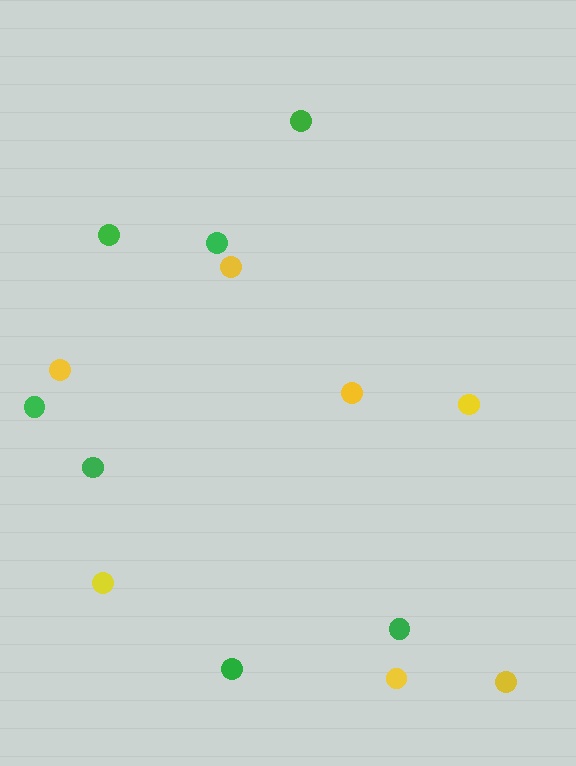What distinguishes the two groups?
There are 2 groups: one group of green circles (7) and one group of yellow circles (7).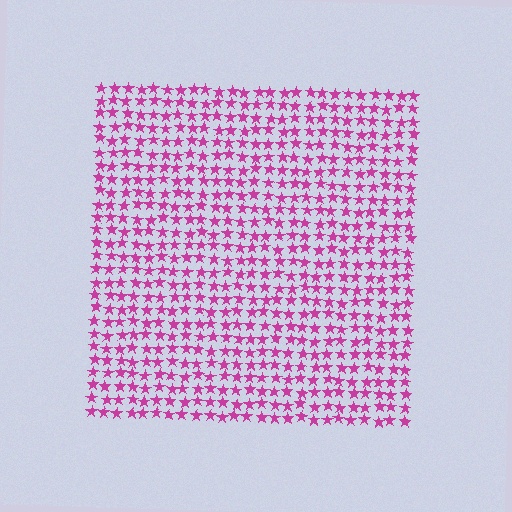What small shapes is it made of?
It is made of small stars.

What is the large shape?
The large shape is a square.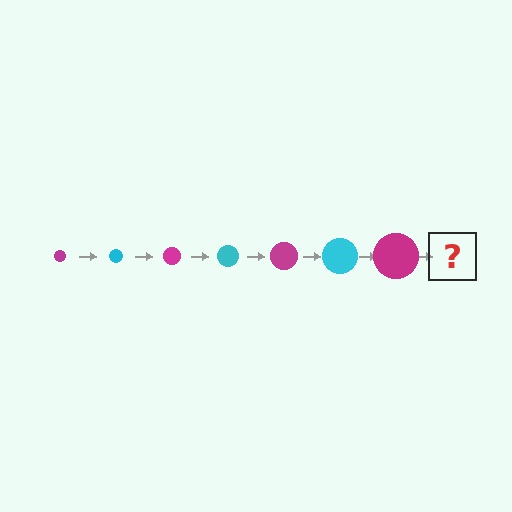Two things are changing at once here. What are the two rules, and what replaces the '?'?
The two rules are that the circle grows larger each step and the color cycles through magenta and cyan. The '?' should be a cyan circle, larger than the previous one.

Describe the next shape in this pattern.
It should be a cyan circle, larger than the previous one.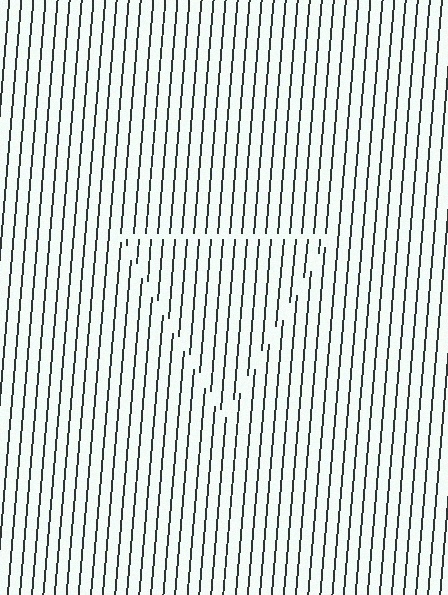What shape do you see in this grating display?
An illusory triangle. The interior of the shape contains the same grating, shifted by half a period — the contour is defined by the phase discontinuity where line-ends from the inner and outer gratings abut.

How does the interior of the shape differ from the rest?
The interior of the shape contains the same grating, shifted by half a period — the contour is defined by the phase discontinuity where line-ends from the inner and outer gratings abut.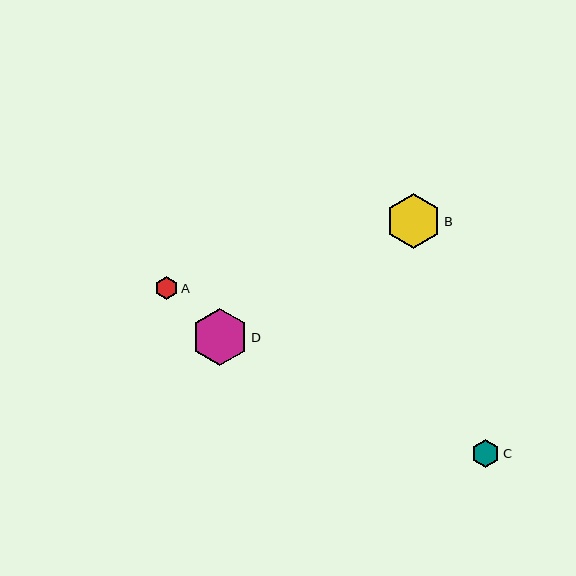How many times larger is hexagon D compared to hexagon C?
Hexagon D is approximately 2.0 times the size of hexagon C.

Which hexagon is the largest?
Hexagon D is the largest with a size of approximately 57 pixels.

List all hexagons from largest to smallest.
From largest to smallest: D, B, C, A.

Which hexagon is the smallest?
Hexagon A is the smallest with a size of approximately 22 pixels.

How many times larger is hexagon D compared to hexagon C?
Hexagon D is approximately 2.0 times the size of hexagon C.